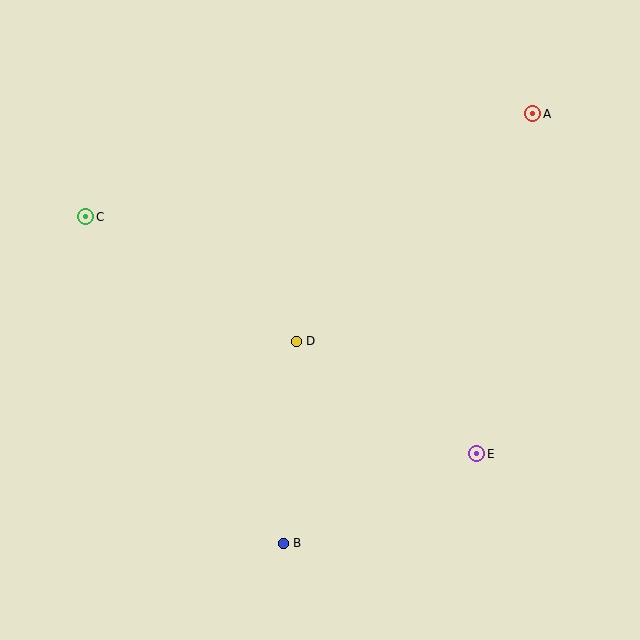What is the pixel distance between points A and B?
The distance between A and B is 497 pixels.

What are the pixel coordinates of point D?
Point D is at (296, 341).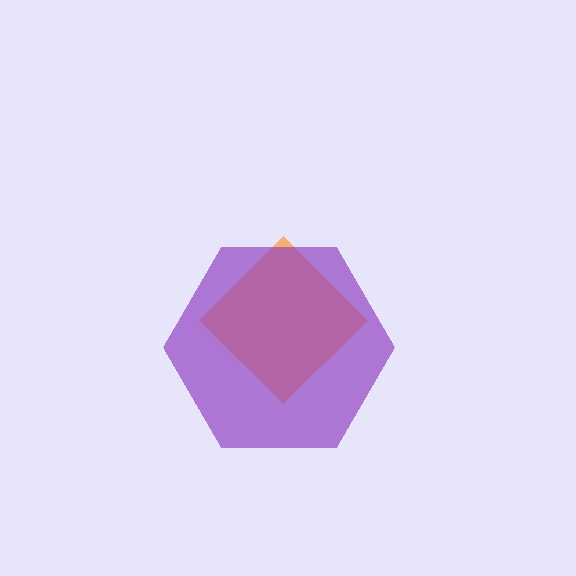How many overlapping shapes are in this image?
There are 2 overlapping shapes in the image.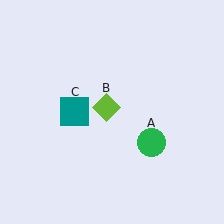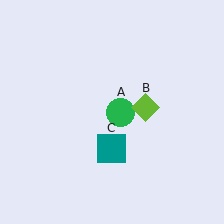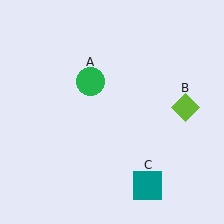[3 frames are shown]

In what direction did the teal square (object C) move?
The teal square (object C) moved down and to the right.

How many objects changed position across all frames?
3 objects changed position: green circle (object A), lime diamond (object B), teal square (object C).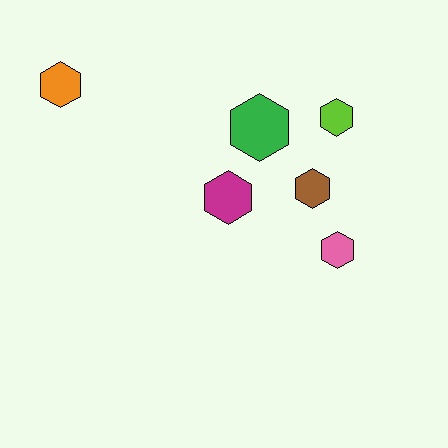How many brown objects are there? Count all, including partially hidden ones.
There is 1 brown object.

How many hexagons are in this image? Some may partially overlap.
There are 6 hexagons.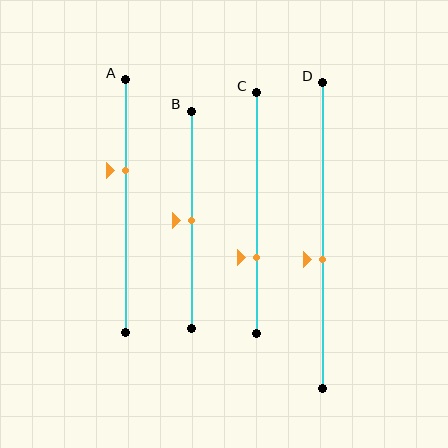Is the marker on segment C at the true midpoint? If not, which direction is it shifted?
No, the marker on segment C is shifted downward by about 18% of the segment length.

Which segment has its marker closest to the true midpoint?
Segment B has its marker closest to the true midpoint.